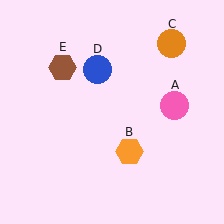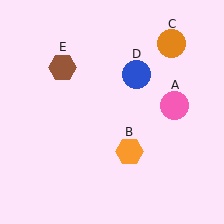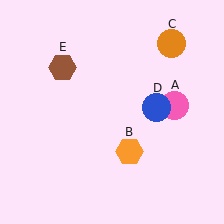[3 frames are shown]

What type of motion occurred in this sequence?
The blue circle (object D) rotated clockwise around the center of the scene.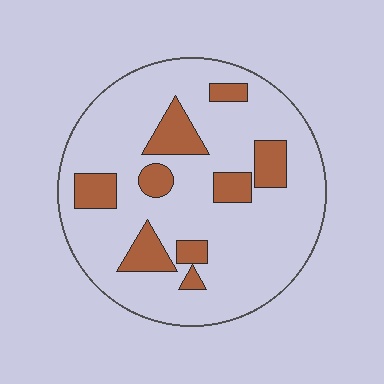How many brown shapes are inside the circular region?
9.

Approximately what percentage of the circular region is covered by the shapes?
Approximately 20%.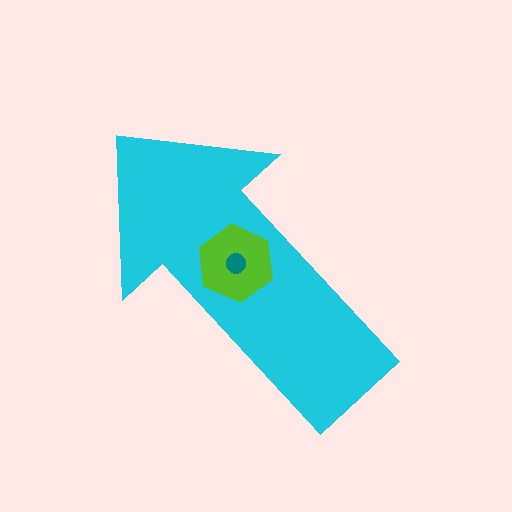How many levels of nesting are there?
3.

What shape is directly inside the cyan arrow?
The lime hexagon.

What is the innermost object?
The teal circle.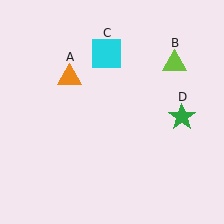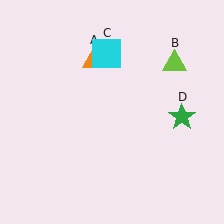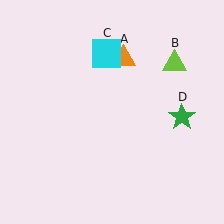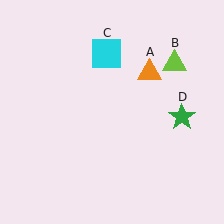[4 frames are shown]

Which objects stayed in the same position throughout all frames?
Lime triangle (object B) and cyan square (object C) and green star (object D) remained stationary.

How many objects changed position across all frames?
1 object changed position: orange triangle (object A).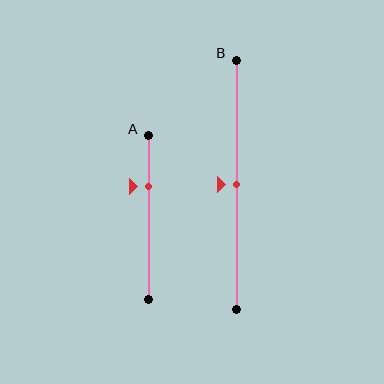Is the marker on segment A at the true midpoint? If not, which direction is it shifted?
No, the marker on segment A is shifted upward by about 19% of the segment length.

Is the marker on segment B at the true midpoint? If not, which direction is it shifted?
Yes, the marker on segment B is at the true midpoint.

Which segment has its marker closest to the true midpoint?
Segment B has its marker closest to the true midpoint.